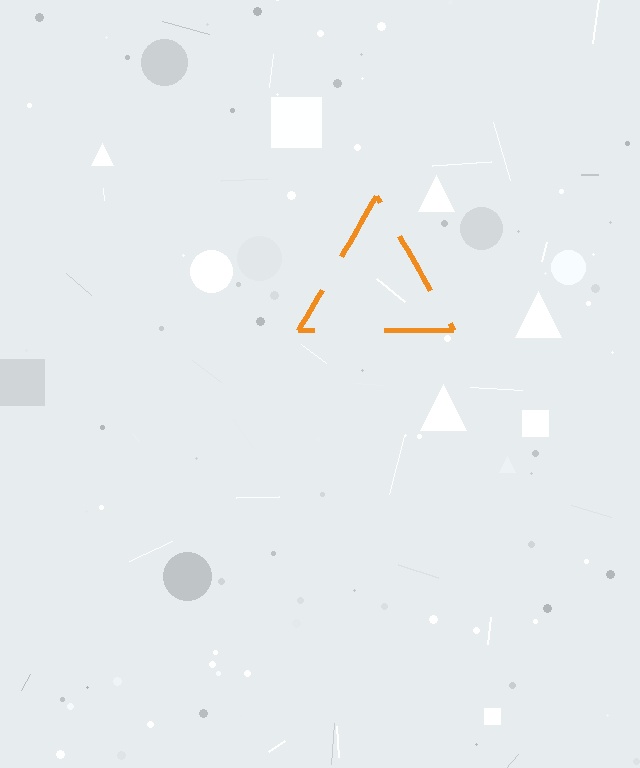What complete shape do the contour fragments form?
The contour fragments form a triangle.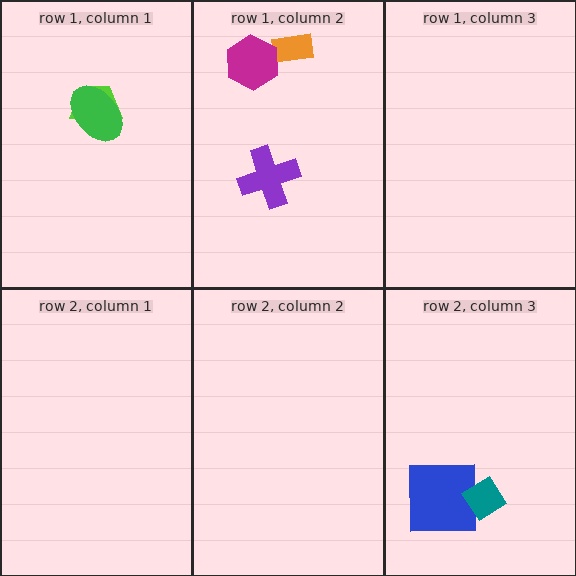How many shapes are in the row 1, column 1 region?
2.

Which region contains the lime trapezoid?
The row 1, column 1 region.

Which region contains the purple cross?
The row 1, column 2 region.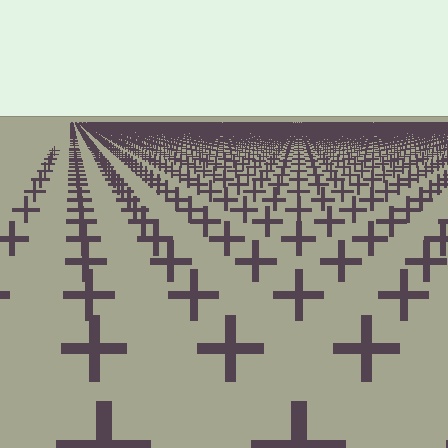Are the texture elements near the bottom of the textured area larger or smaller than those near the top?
Larger. Near the bottom, elements are closer to the viewer and appear at a bigger on-screen size.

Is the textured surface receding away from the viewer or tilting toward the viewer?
The surface is receding away from the viewer. Texture elements get smaller and denser toward the top.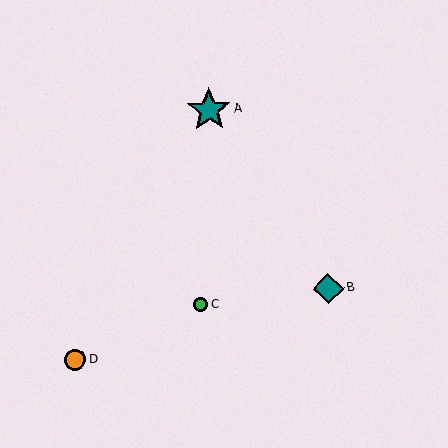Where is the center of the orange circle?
The center of the orange circle is at (75, 360).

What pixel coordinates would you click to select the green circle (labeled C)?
Click at (201, 305) to select the green circle C.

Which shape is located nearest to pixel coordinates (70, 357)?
The orange circle (labeled D) at (75, 360) is nearest to that location.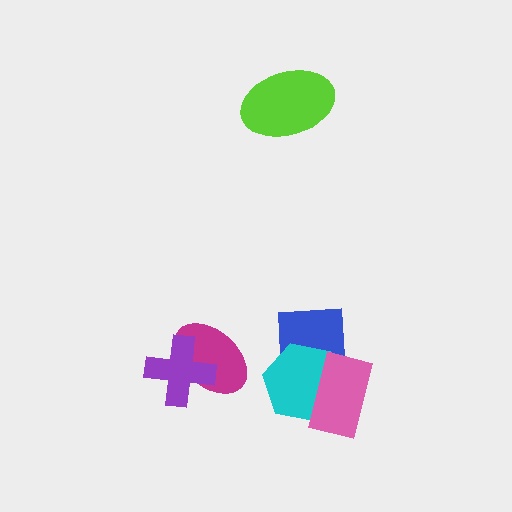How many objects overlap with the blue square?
2 objects overlap with the blue square.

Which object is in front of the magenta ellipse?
The purple cross is in front of the magenta ellipse.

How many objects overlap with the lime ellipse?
0 objects overlap with the lime ellipse.